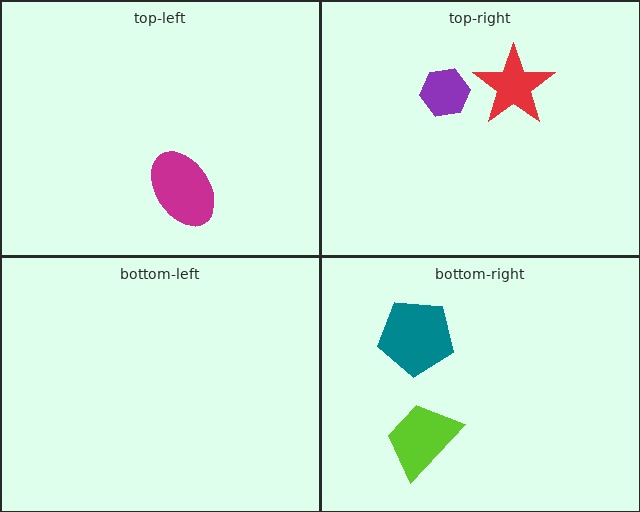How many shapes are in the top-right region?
2.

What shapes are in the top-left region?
The magenta ellipse.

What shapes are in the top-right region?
The red star, the purple hexagon.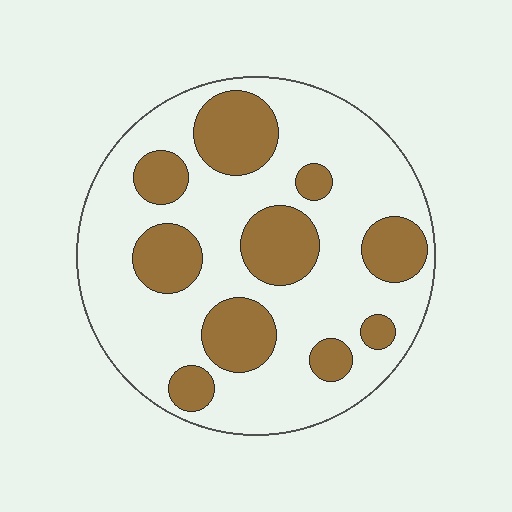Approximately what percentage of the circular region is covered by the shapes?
Approximately 30%.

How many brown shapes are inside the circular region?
10.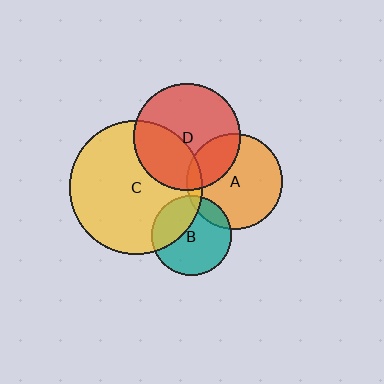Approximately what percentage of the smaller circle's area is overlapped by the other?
Approximately 35%.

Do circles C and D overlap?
Yes.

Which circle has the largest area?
Circle C (yellow).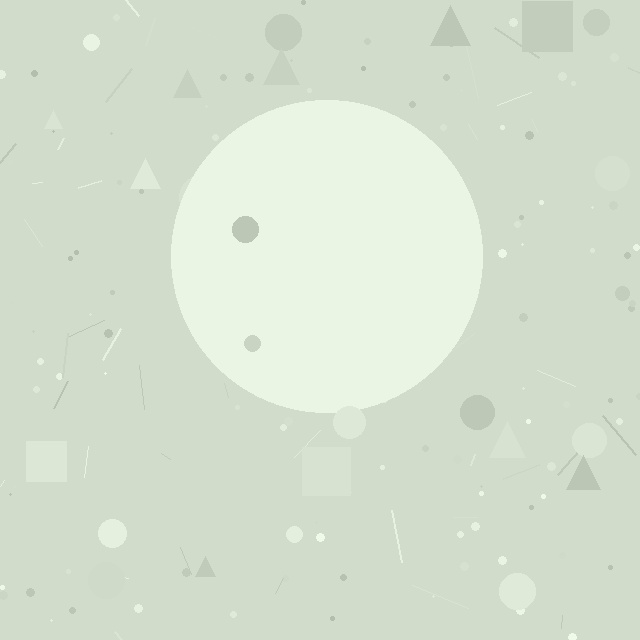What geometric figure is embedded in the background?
A circle is embedded in the background.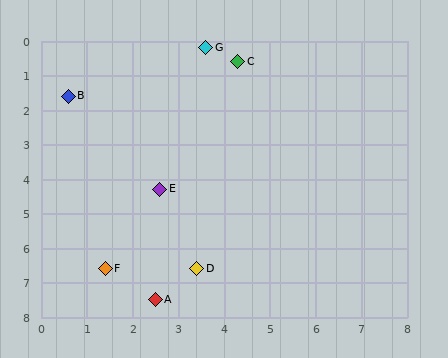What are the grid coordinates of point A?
Point A is at approximately (2.5, 7.5).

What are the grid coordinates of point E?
Point E is at approximately (2.6, 4.3).